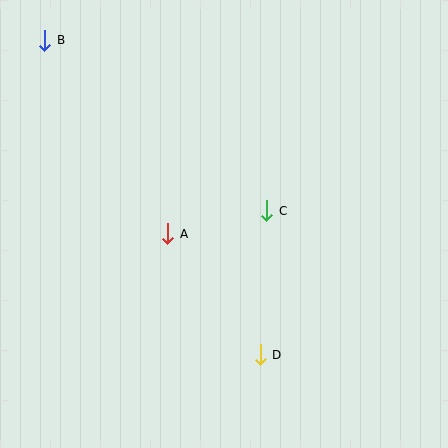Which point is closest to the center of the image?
Point C at (267, 211) is closest to the center.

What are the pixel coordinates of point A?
Point A is at (168, 234).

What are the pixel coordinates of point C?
Point C is at (267, 211).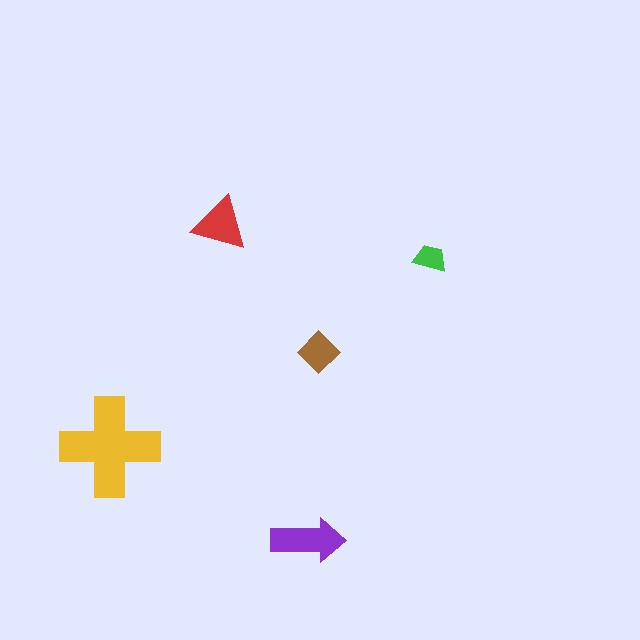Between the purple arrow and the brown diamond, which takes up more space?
The purple arrow.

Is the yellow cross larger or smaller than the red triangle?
Larger.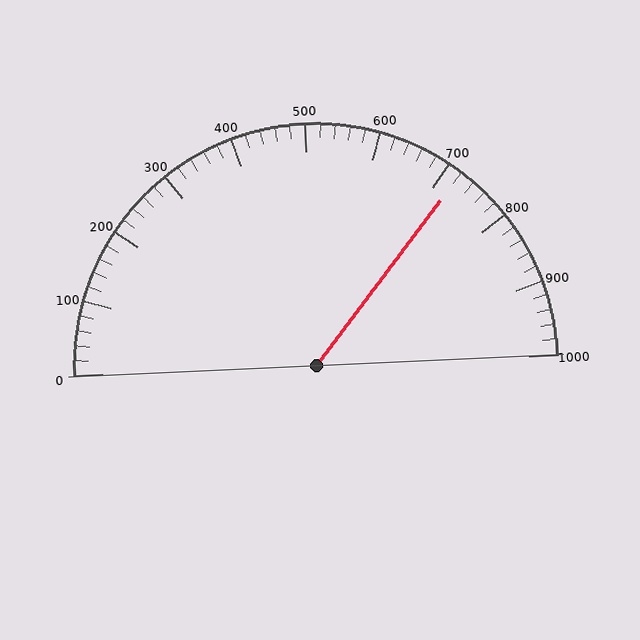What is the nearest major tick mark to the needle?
The nearest major tick mark is 700.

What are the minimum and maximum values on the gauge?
The gauge ranges from 0 to 1000.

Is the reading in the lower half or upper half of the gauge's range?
The reading is in the upper half of the range (0 to 1000).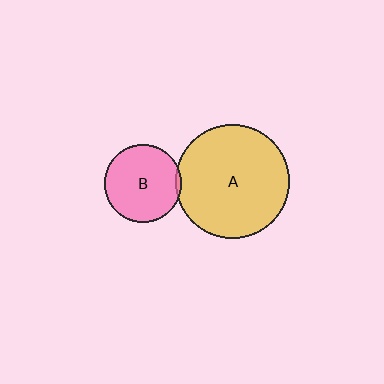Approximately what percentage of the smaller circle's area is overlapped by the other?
Approximately 5%.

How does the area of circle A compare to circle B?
Approximately 2.2 times.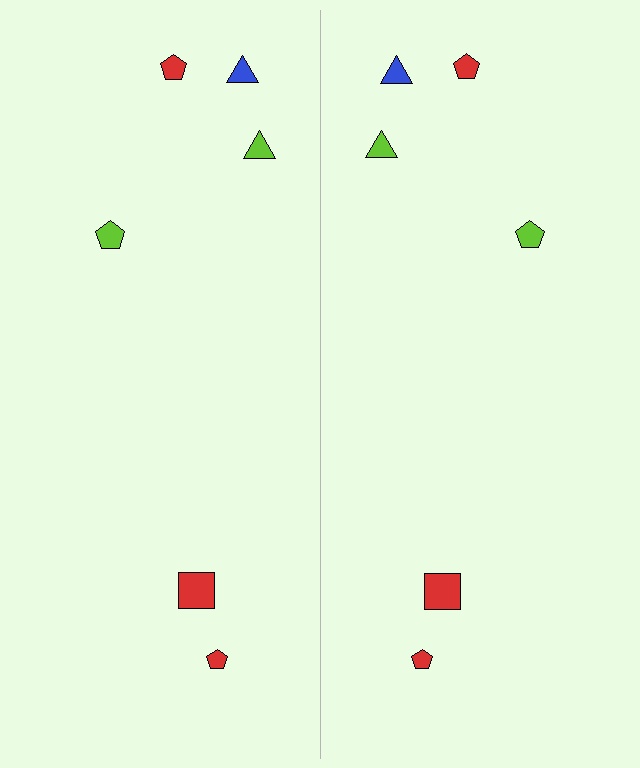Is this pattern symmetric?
Yes, this pattern has bilateral (reflection) symmetry.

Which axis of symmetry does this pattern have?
The pattern has a vertical axis of symmetry running through the center of the image.